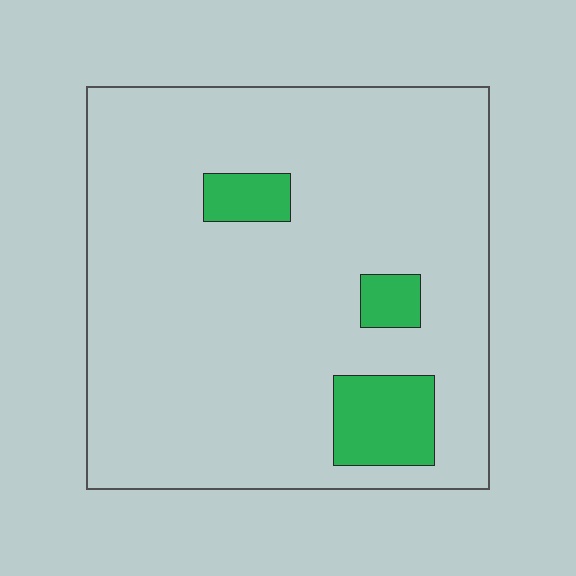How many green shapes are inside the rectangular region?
3.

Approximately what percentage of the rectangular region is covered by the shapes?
Approximately 10%.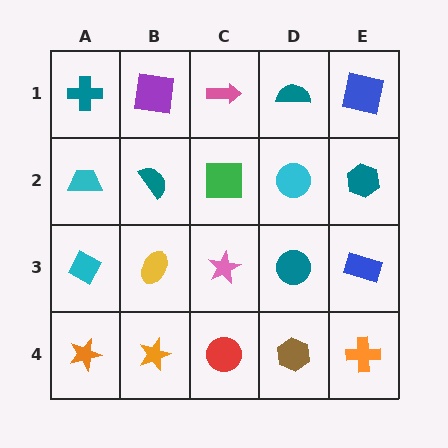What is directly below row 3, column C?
A red circle.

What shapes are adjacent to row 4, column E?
A blue rectangle (row 3, column E), a brown hexagon (row 4, column D).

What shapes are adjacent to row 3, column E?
A teal hexagon (row 2, column E), an orange cross (row 4, column E), a teal circle (row 3, column D).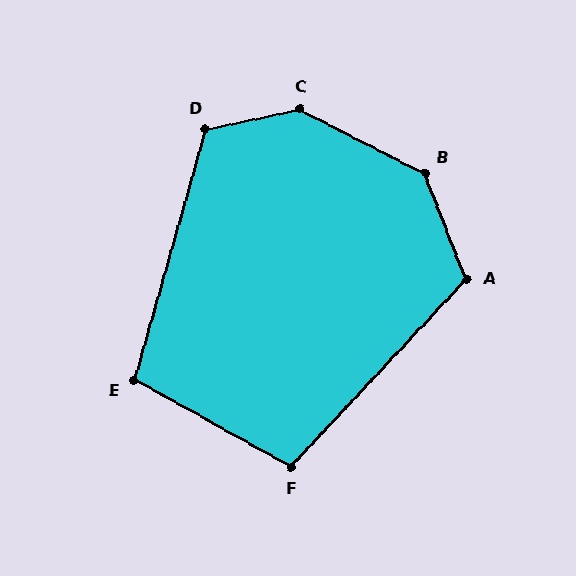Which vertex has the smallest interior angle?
E, at approximately 103 degrees.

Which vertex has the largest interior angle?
C, at approximately 141 degrees.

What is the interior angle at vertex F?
Approximately 104 degrees (obtuse).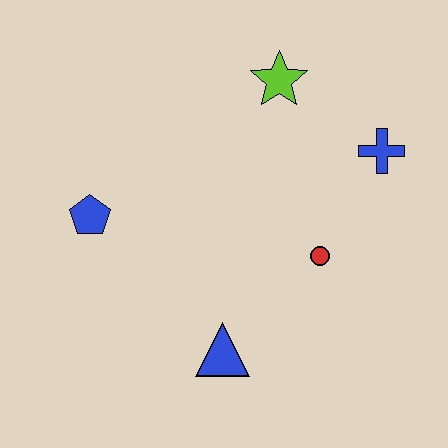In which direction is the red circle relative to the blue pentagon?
The red circle is to the right of the blue pentagon.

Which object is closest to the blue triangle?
The red circle is closest to the blue triangle.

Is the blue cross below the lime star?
Yes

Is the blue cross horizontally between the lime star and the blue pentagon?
No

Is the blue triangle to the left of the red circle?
Yes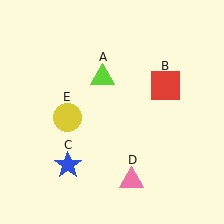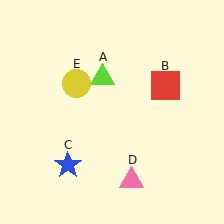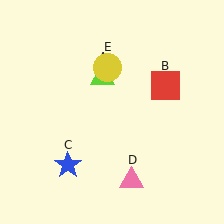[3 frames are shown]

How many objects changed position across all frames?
1 object changed position: yellow circle (object E).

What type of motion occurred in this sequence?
The yellow circle (object E) rotated clockwise around the center of the scene.